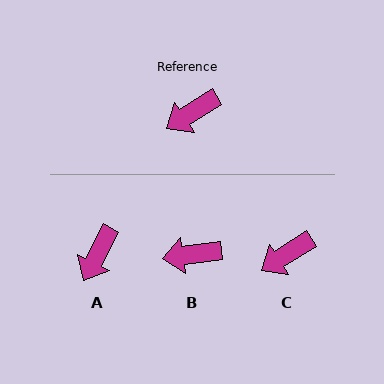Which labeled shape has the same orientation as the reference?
C.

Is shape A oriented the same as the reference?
No, it is off by about 30 degrees.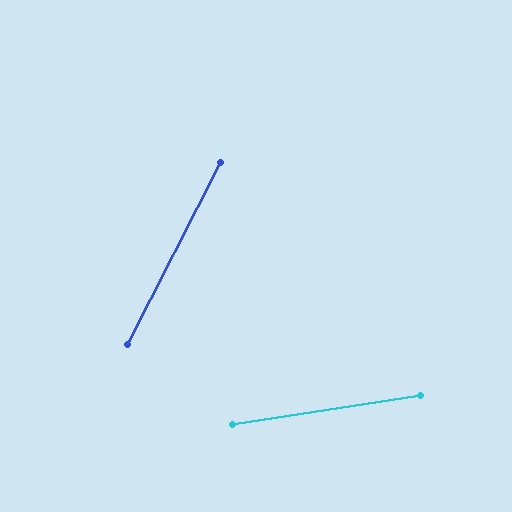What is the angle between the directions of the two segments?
Approximately 54 degrees.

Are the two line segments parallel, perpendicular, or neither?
Neither parallel nor perpendicular — they differ by about 54°.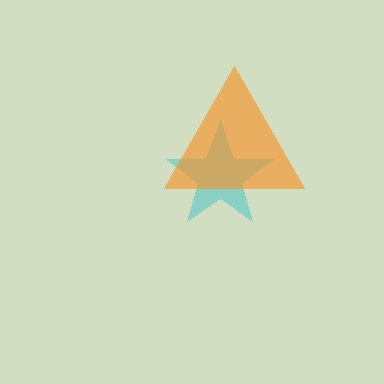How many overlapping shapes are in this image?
There are 2 overlapping shapes in the image.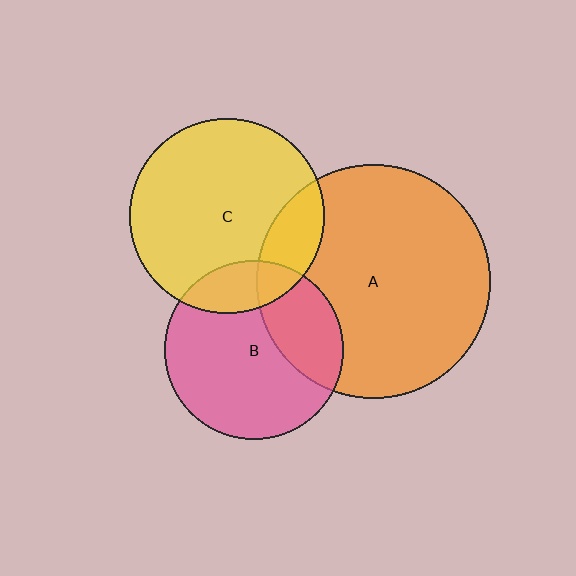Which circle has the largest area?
Circle A (orange).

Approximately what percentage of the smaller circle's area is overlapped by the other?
Approximately 15%.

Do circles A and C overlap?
Yes.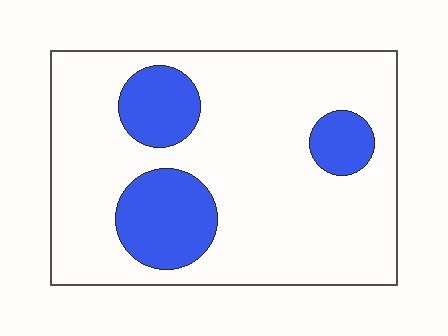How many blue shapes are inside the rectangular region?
3.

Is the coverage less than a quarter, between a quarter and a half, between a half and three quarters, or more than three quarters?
Less than a quarter.